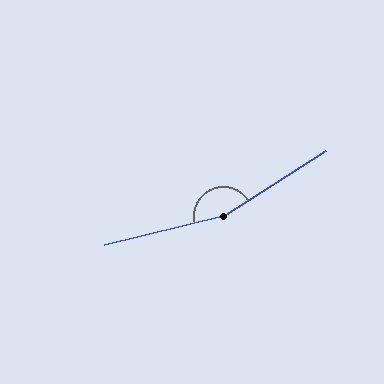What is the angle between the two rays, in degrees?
Approximately 161 degrees.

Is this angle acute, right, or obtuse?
It is obtuse.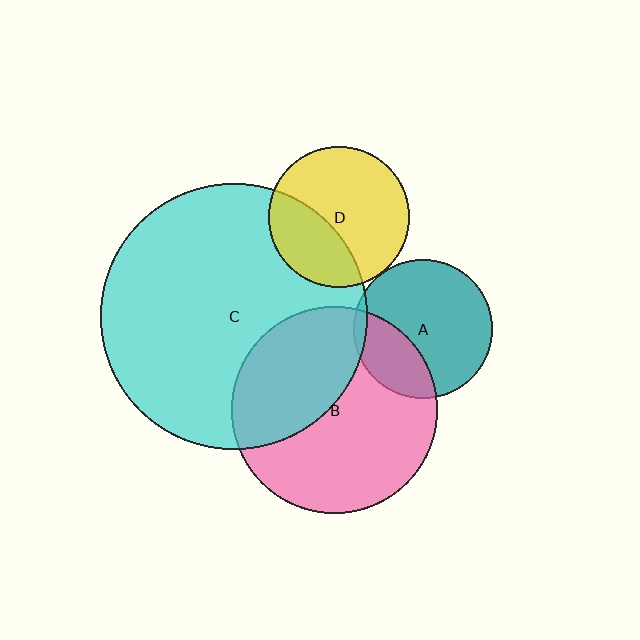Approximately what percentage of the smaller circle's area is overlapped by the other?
Approximately 5%.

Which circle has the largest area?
Circle C (cyan).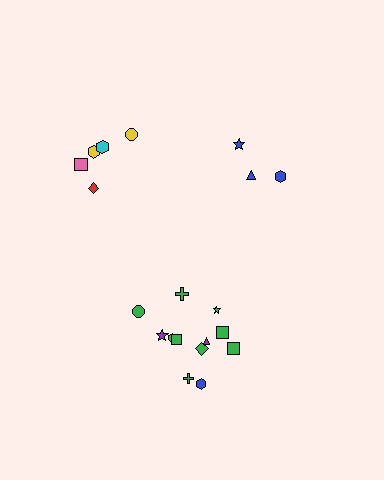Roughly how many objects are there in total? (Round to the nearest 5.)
Roughly 20 objects in total.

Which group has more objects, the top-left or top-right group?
The top-left group.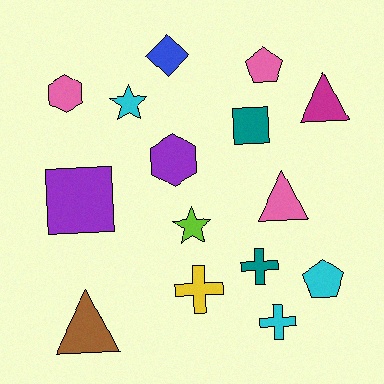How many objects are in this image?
There are 15 objects.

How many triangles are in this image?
There are 3 triangles.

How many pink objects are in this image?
There are 3 pink objects.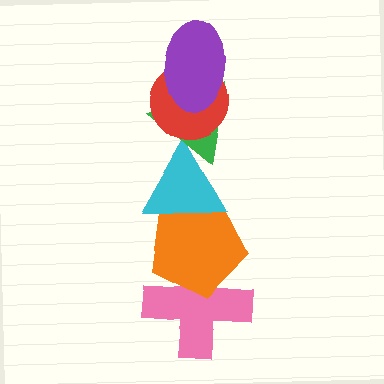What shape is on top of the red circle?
The purple ellipse is on top of the red circle.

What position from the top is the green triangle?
The green triangle is 3rd from the top.